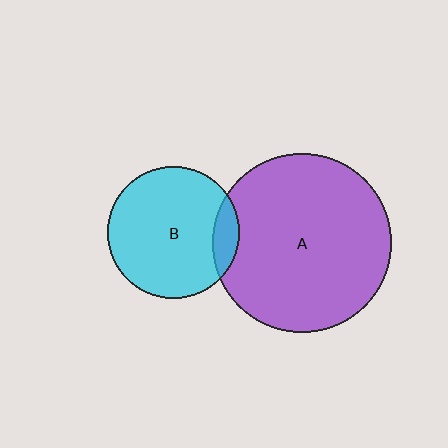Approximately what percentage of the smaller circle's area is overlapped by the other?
Approximately 10%.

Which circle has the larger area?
Circle A (purple).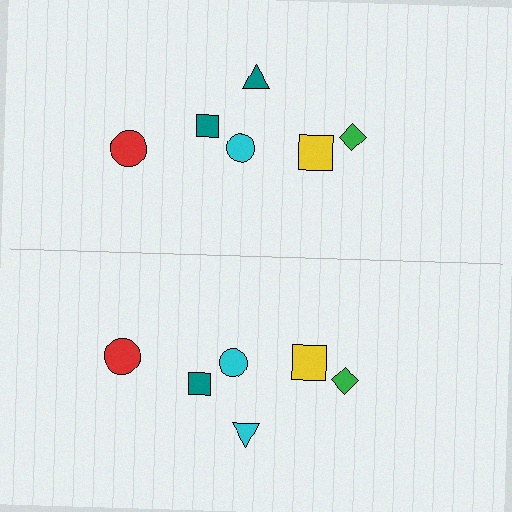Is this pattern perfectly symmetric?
No, the pattern is not perfectly symmetric. The cyan triangle on the bottom side breaks the symmetry — its mirror counterpart is teal.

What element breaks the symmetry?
The cyan triangle on the bottom side breaks the symmetry — its mirror counterpart is teal.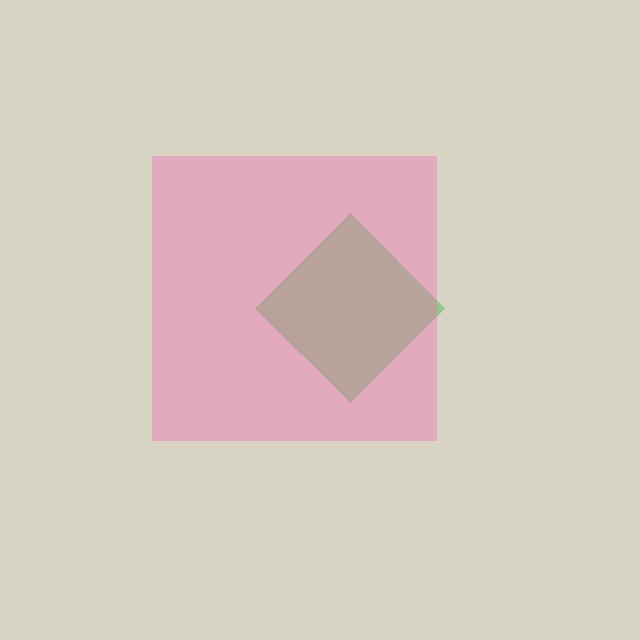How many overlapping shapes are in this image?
There are 2 overlapping shapes in the image.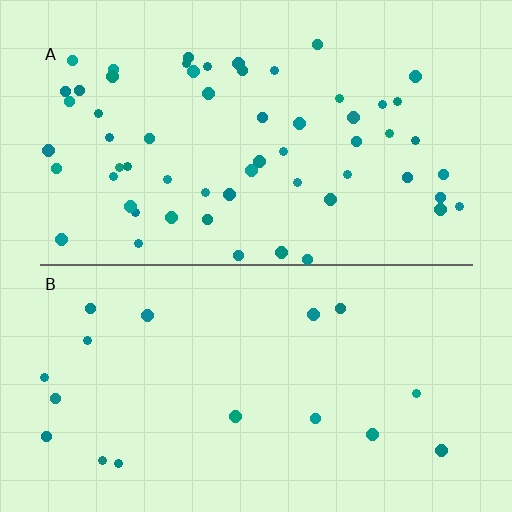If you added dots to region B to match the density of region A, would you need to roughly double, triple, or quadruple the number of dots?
Approximately triple.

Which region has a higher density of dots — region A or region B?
A (the top).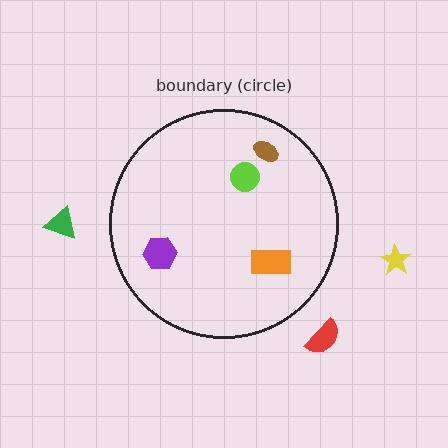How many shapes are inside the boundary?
4 inside, 3 outside.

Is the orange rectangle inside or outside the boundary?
Inside.